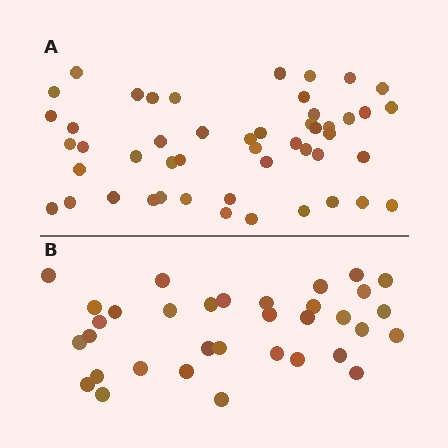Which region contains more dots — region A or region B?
Region A (the top region) has more dots.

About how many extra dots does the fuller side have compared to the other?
Region A has approximately 15 more dots than region B.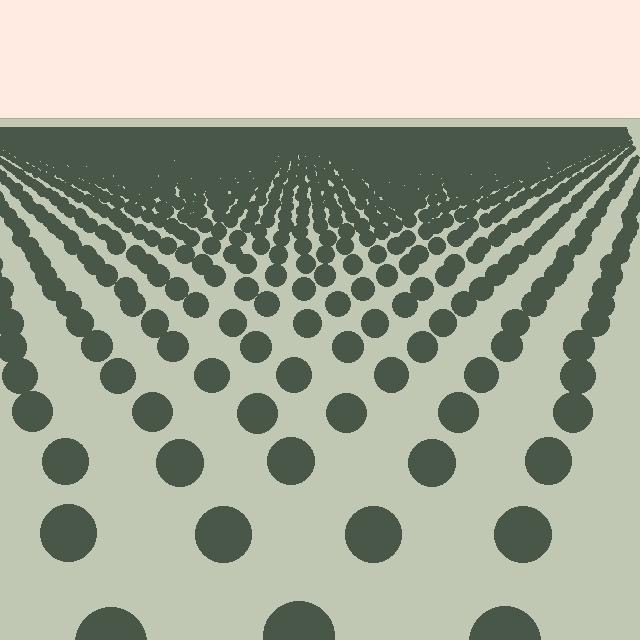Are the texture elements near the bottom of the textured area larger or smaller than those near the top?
Larger. Near the bottom, elements are closer to the viewer and appear at a bigger on-screen size.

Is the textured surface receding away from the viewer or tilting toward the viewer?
The surface is receding away from the viewer. Texture elements get smaller and denser toward the top.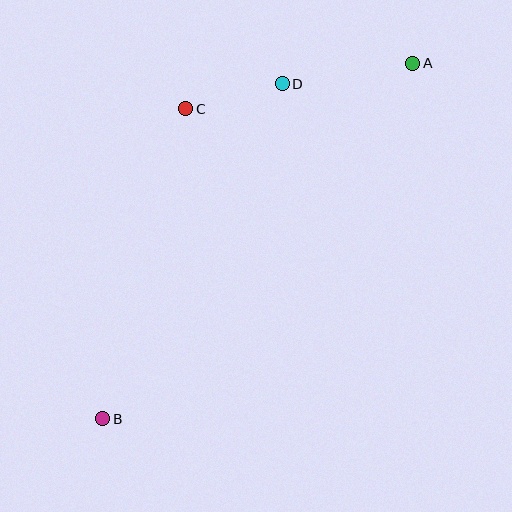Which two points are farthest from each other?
Points A and B are farthest from each other.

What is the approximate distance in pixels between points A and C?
The distance between A and C is approximately 232 pixels.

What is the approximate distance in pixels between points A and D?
The distance between A and D is approximately 133 pixels.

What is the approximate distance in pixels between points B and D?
The distance between B and D is approximately 380 pixels.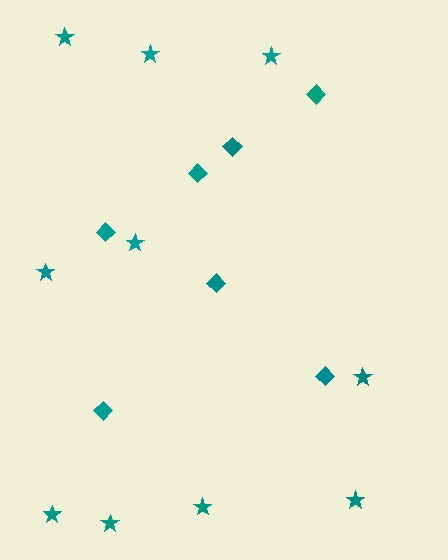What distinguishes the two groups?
There are 2 groups: one group of diamonds (7) and one group of stars (10).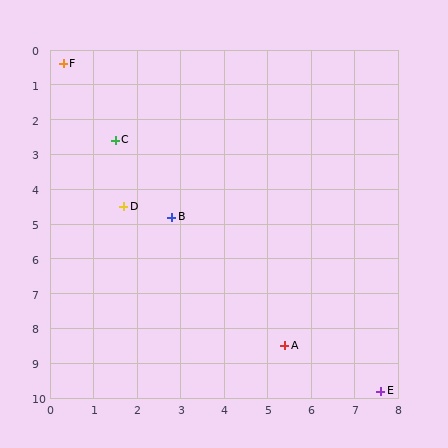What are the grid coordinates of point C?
Point C is at approximately (1.5, 2.6).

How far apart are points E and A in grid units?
Points E and A are about 2.6 grid units apart.